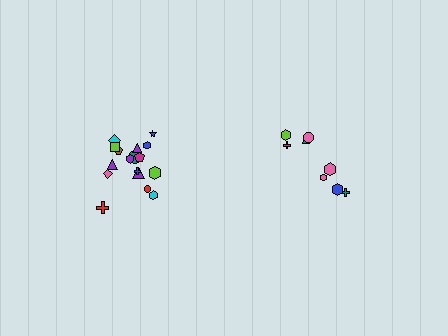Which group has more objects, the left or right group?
The left group.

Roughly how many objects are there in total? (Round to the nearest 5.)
Roughly 25 objects in total.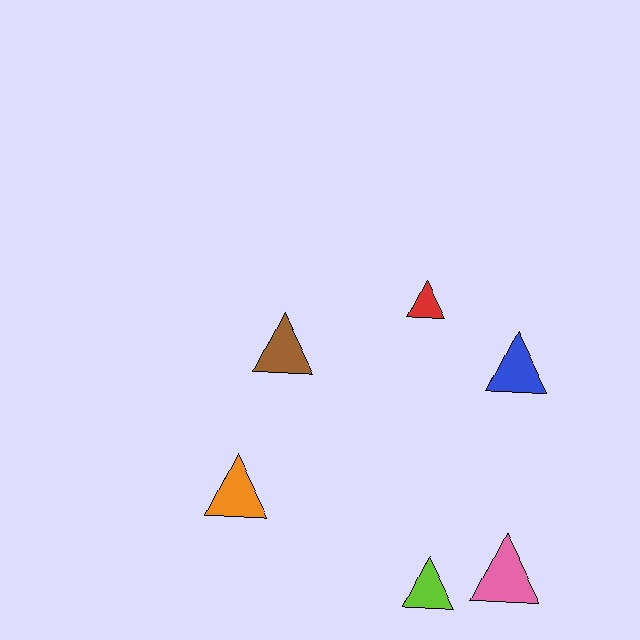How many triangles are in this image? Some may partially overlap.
There are 6 triangles.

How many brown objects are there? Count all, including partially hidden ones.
There is 1 brown object.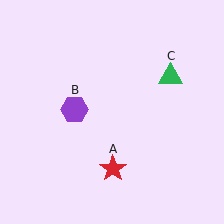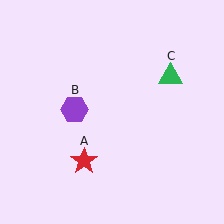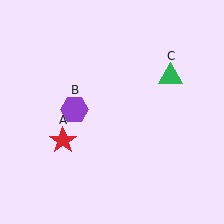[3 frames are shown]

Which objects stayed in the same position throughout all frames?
Purple hexagon (object B) and green triangle (object C) remained stationary.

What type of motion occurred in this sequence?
The red star (object A) rotated clockwise around the center of the scene.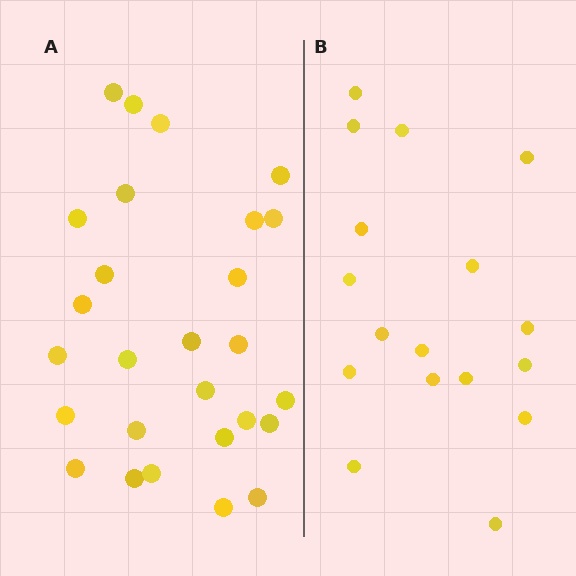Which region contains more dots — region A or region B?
Region A (the left region) has more dots.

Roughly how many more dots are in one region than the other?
Region A has roughly 10 or so more dots than region B.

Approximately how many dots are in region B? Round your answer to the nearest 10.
About 20 dots. (The exact count is 17, which rounds to 20.)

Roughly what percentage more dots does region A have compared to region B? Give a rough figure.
About 60% more.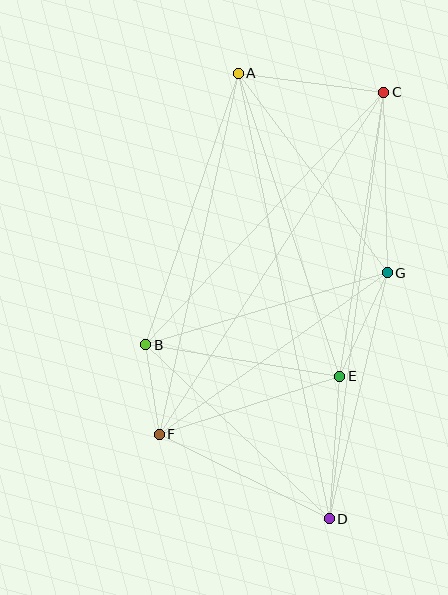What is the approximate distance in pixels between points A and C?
The distance between A and C is approximately 147 pixels.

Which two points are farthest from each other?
Points A and D are farthest from each other.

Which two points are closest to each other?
Points B and F are closest to each other.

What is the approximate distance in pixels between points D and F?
The distance between D and F is approximately 190 pixels.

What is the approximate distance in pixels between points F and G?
The distance between F and G is approximately 280 pixels.